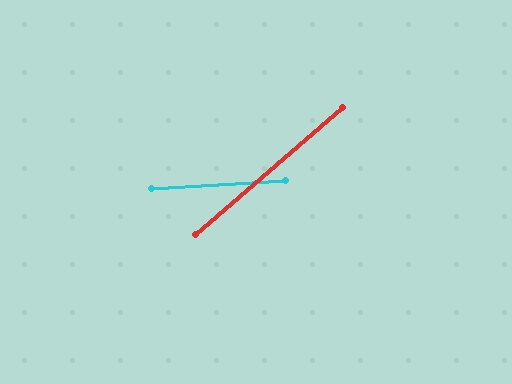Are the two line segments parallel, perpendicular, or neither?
Neither parallel nor perpendicular — they differ by about 38°.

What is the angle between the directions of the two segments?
Approximately 38 degrees.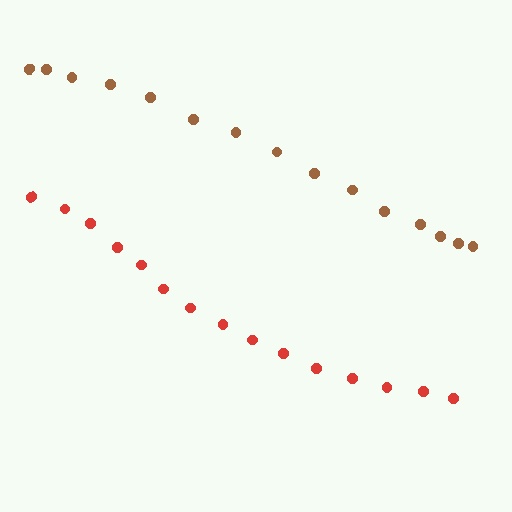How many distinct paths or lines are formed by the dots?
There are 2 distinct paths.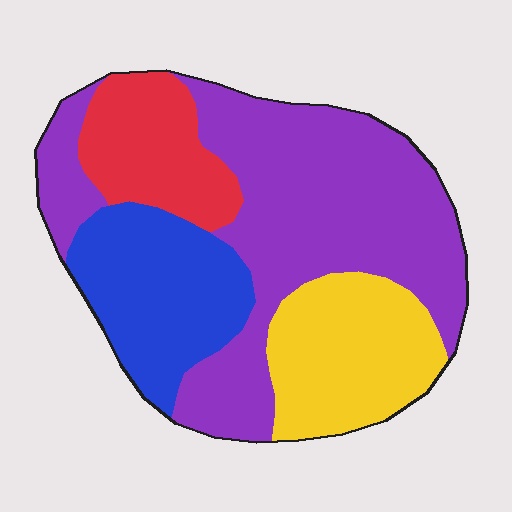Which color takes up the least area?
Red, at roughly 15%.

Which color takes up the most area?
Purple, at roughly 45%.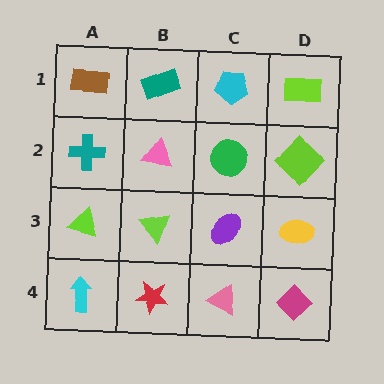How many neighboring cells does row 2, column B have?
4.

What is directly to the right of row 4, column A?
A red star.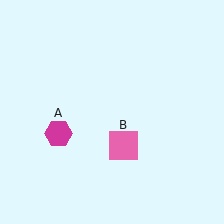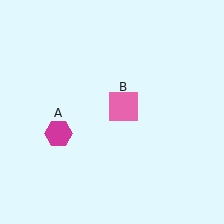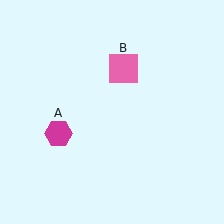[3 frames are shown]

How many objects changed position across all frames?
1 object changed position: pink square (object B).